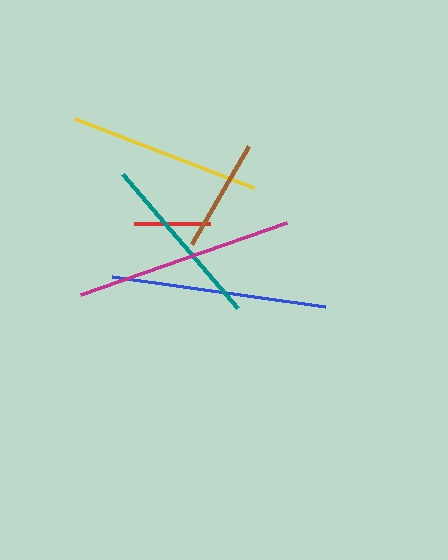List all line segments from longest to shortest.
From longest to shortest: magenta, blue, yellow, teal, brown, red.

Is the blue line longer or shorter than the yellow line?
The blue line is longer than the yellow line.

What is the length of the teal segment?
The teal segment is approximately 176 pixels long.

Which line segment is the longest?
The magenta line is the longest at approximately 219 pixels.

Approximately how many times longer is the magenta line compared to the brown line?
The magenta line is approximately 1.9 times the length of the brown line.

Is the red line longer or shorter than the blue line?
The blue line is longer than the red line.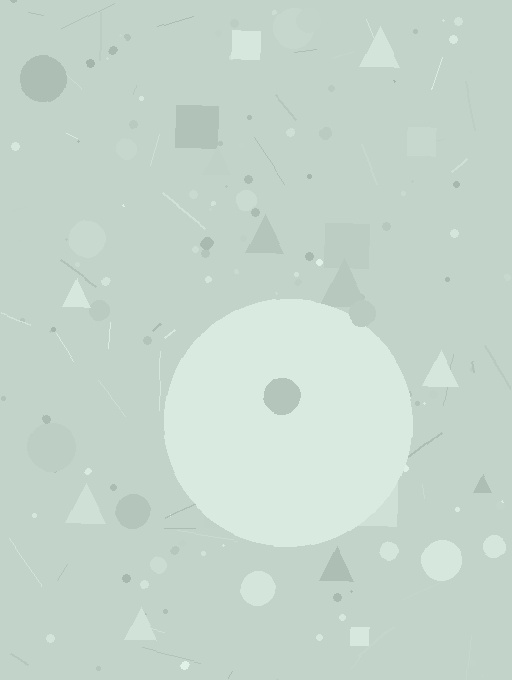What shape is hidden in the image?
A circle is hidden in the image.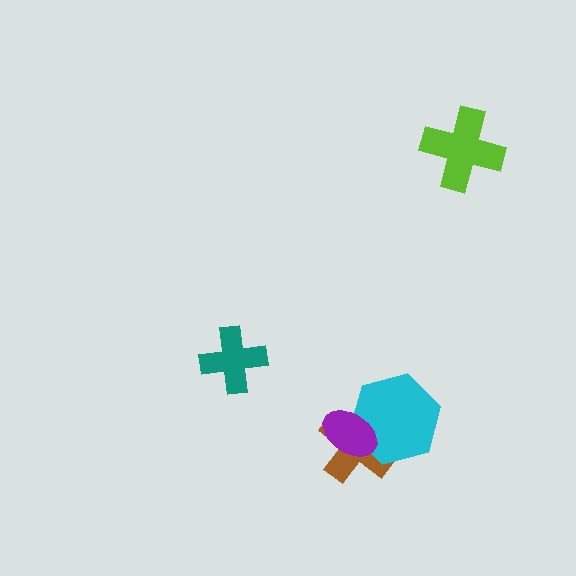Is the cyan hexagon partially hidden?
Yes, it is partially covered by another shape.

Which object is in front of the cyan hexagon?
The purple ellipse is in front of the cyan hexagon.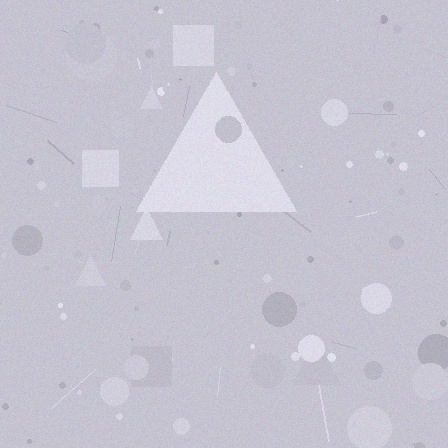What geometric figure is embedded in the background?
A triangle is embedded in the background.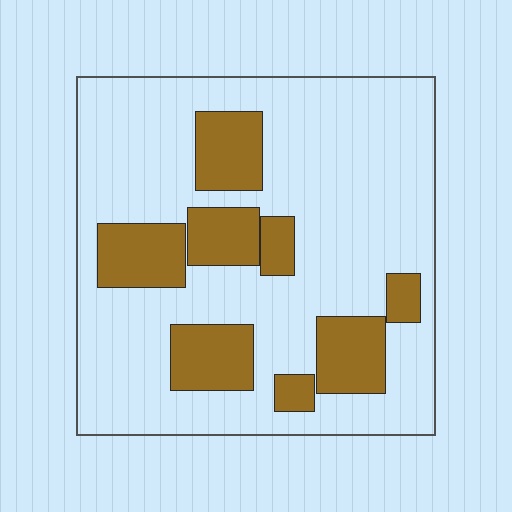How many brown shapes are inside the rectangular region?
8.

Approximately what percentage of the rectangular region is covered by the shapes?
Approximately 25%.